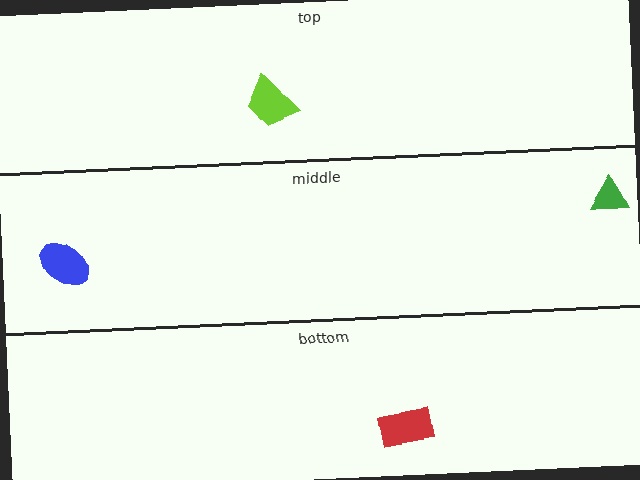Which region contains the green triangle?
The middle region.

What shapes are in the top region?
The lime trapezoid.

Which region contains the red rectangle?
The bottom region.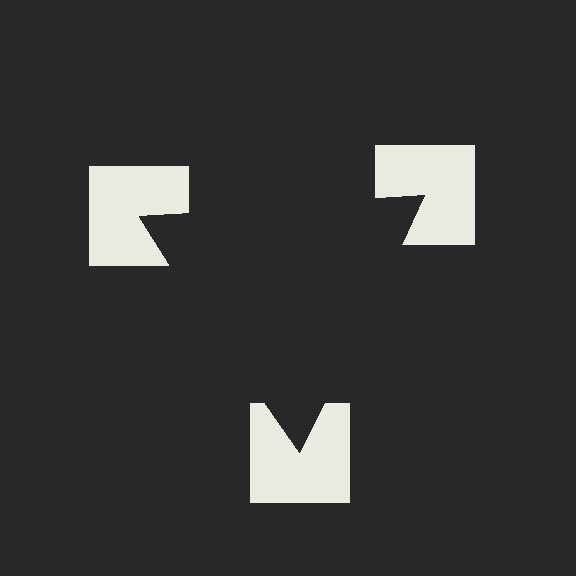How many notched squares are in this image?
There are 3 — one at each vertex of the illusory triangle.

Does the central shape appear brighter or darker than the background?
It typically appears slightly darker than the background, even though no actual brightness change is drawn.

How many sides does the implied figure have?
3 sides.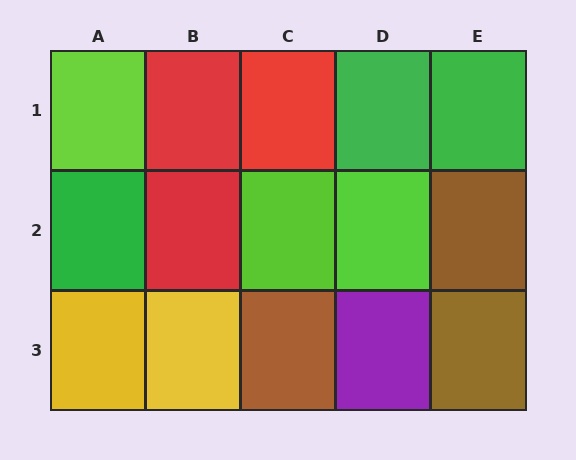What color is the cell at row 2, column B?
Red.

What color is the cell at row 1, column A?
Lime.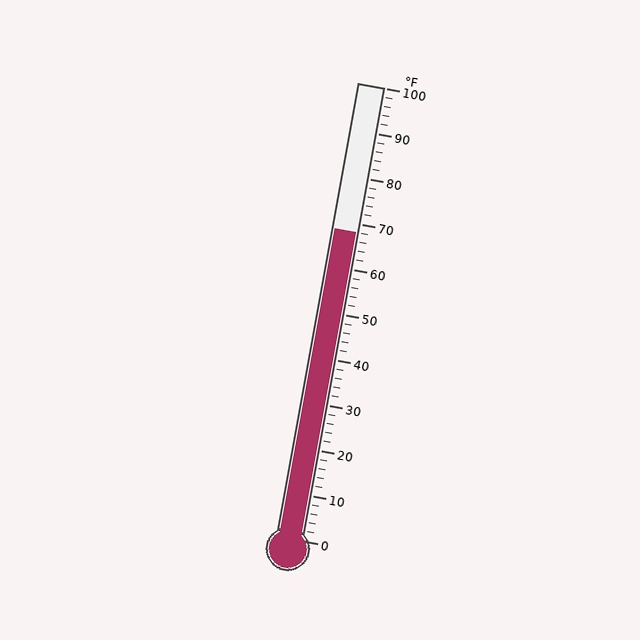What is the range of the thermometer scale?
The thermometer scale ranges from 0°F to 100°F.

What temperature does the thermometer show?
The thermometer shows approximately 68°F.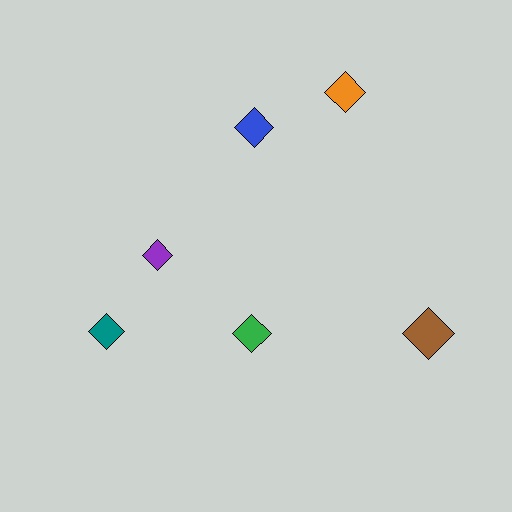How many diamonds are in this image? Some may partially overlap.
There are 6 diamonds.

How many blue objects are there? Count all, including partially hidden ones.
There is 1 blue object.